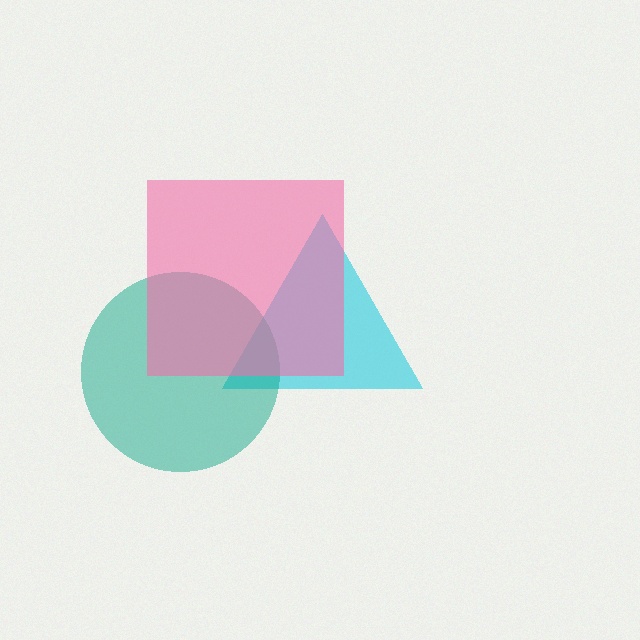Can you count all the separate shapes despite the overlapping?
Yes, there are 3 separate shapes.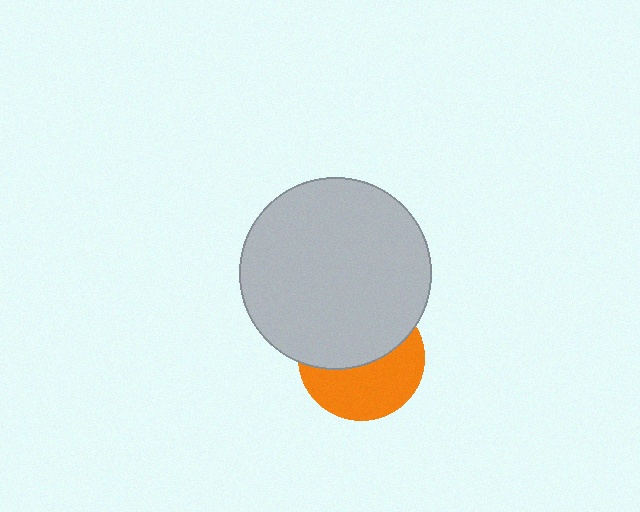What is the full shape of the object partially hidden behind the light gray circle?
The partially hidden object is an orange circle.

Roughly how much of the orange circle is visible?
About half of it is visible (roughly 49%).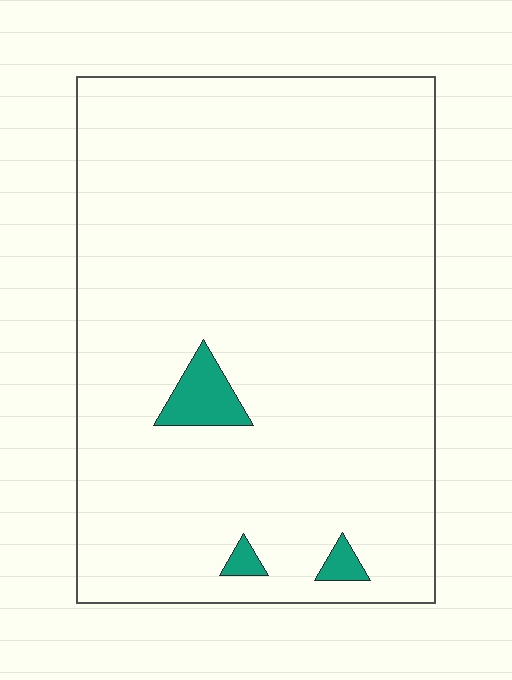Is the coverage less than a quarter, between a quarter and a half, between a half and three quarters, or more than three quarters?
Less than a quarter.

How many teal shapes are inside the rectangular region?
3.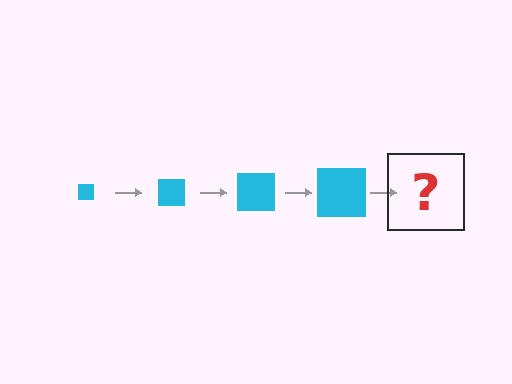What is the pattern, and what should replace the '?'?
The pattern is that the square gets progressively larger each step. The '?' should be a cyan square, larger than the previous one.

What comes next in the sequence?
The next element should be a cyan square, larger than the previous one.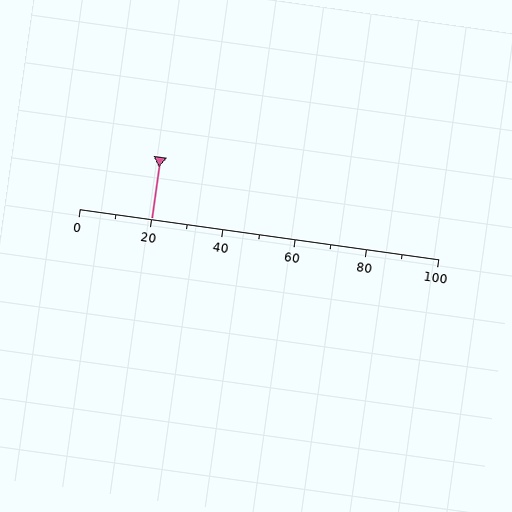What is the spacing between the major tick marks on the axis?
The major ticks are spaced 20 apart.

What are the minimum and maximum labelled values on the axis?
The axis runs from 0 to 100.